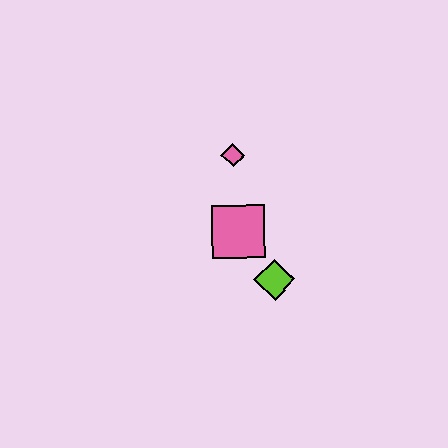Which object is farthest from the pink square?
The pink diamond is farthest from the pink square.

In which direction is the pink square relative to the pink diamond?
The pink square is below the pink diamond.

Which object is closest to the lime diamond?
The pink square is closest to the lime diamond.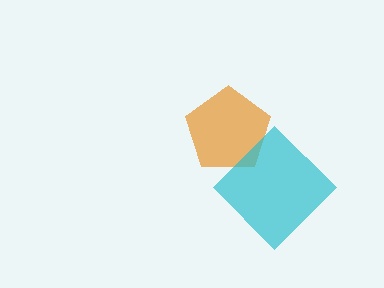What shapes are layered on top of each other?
The layered shapes are: an orange pentagon, a cyan diamond.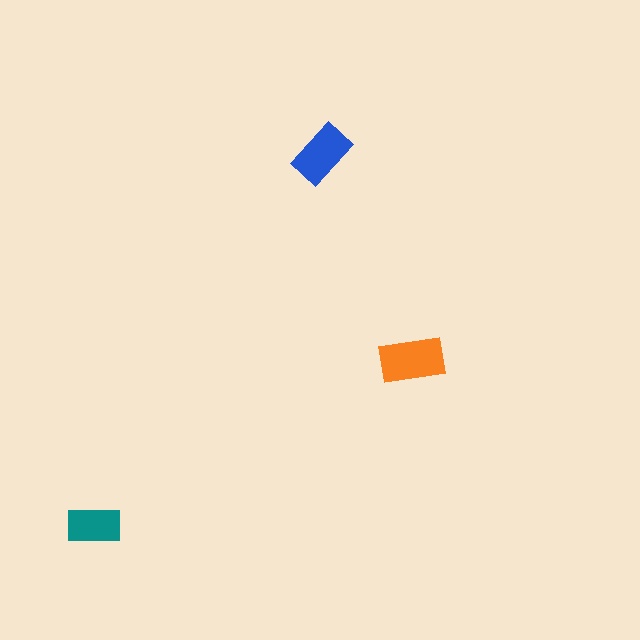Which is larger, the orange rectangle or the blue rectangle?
The orange one.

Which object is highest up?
The blue rectangle is topmost.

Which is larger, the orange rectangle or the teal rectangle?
The orange one.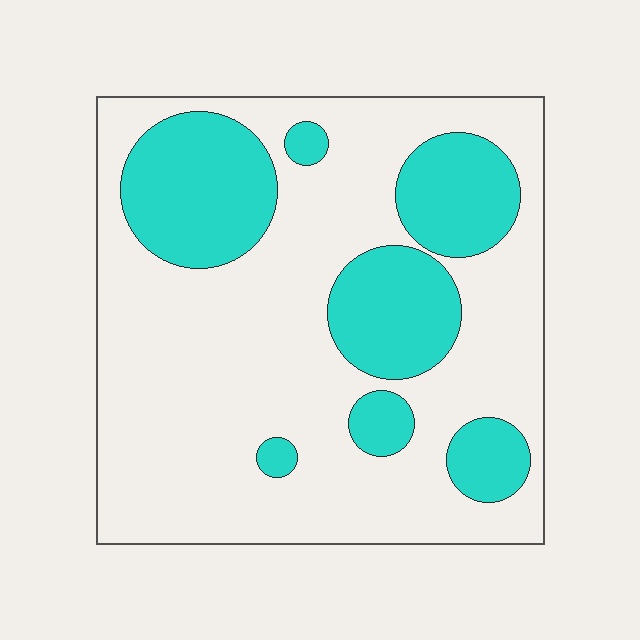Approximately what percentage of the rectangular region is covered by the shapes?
Approximately 30%.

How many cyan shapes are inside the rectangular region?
7.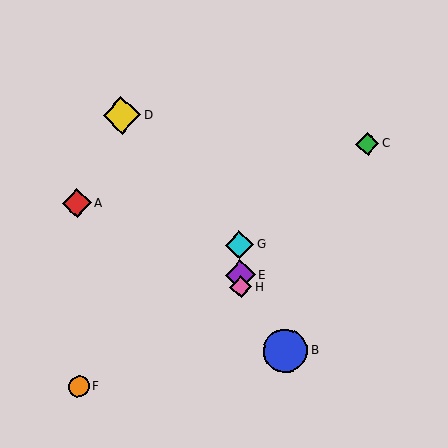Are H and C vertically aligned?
No, H is at x≈241 and C is at x≈367.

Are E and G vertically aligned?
Yes, both are at x≈240.